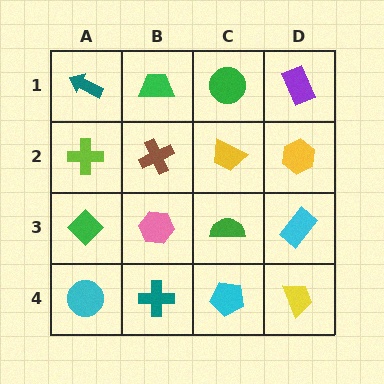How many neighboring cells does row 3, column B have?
4.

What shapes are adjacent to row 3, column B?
A brown cross (row 2, column B), a teal cross (row 4, column B), a green diamond (row 3, column A), a green semicircle (row 3, column C).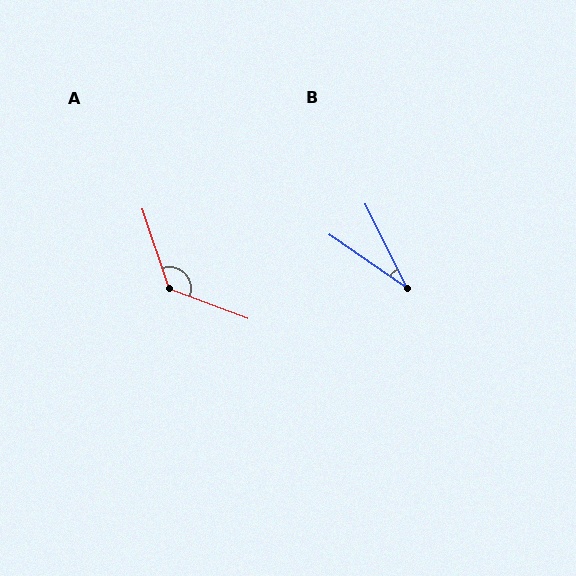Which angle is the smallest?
B, at approximately 29 degrees.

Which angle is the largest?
A, at approximately 129 degrees.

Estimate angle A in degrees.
Approximately 129 degrees.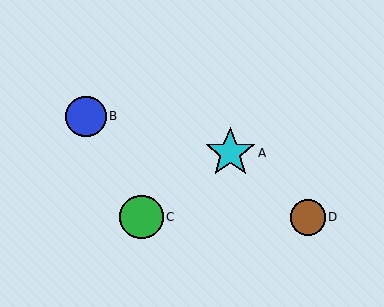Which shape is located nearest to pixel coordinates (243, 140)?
The cyan star (labeled A) at (230, 153) is nearest to that location.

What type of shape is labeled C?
Shape C is a green circle.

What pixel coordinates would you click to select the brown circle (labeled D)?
Click at (308, 217) to select the brown circle D.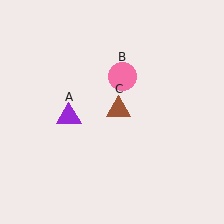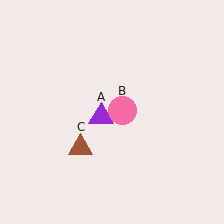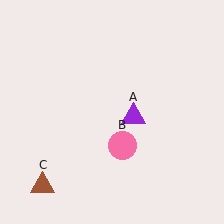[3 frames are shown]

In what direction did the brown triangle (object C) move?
The brown triangle (object C) moved down and to the left.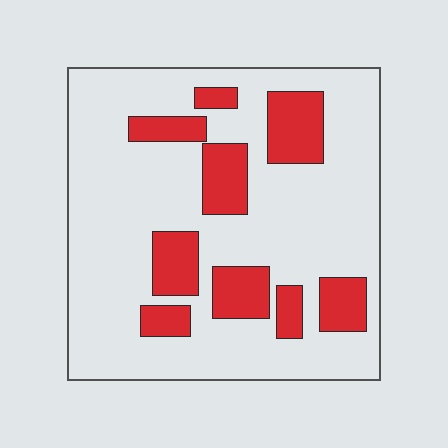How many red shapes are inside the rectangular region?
9.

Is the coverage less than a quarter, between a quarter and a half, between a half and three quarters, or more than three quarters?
Less than a quarter.